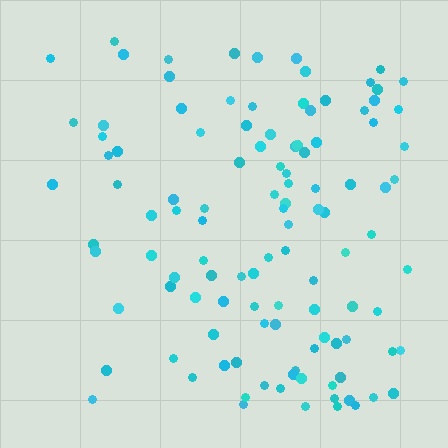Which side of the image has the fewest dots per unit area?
The left.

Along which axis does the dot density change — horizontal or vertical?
Horizontal.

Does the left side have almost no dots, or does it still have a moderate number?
Still a moderate number, just noticeably fewer than the right.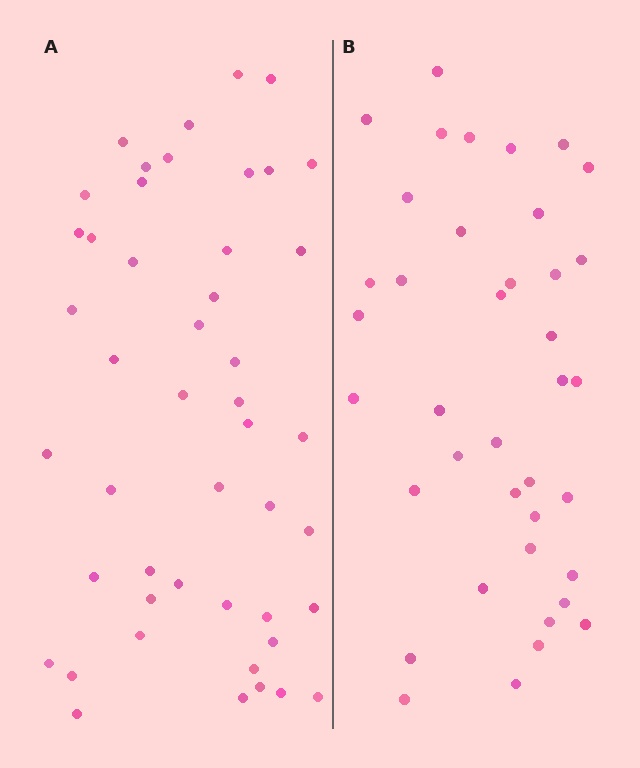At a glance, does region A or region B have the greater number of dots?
Region A (the left region) has more dots.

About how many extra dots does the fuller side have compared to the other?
Region A has roughly 8 or so more dots than region B.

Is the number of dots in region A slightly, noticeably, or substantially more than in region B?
Region A has only slightly more — the two regions are fairly close. The ratio is roughly 1.2 to 1.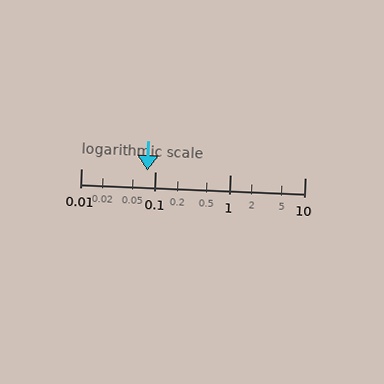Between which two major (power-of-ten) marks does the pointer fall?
The pointer is between 0.01 and 0.1.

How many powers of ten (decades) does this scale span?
The scale spans 3 decades, from 0.01 to 10.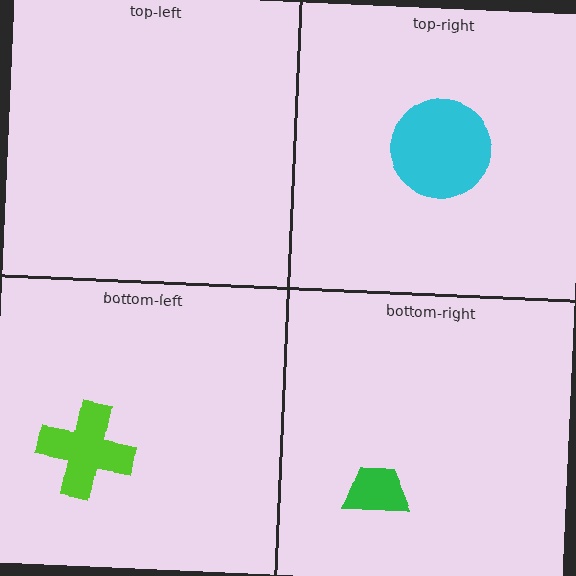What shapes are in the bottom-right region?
The green trapezoid.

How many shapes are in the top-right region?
1.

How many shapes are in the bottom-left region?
1.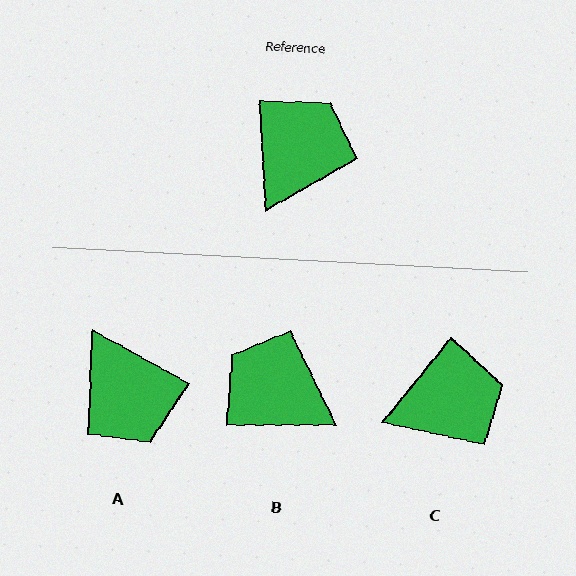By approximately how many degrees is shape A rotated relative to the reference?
Approximately 122 degrees clockwise.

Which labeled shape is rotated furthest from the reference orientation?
A, about 122 degrees away.